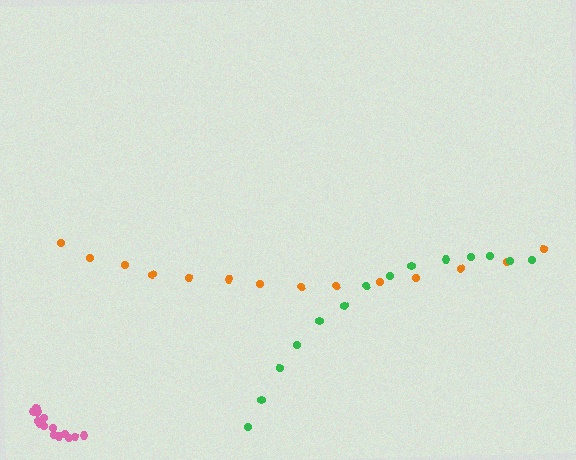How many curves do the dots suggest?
There are 3 distinct paths.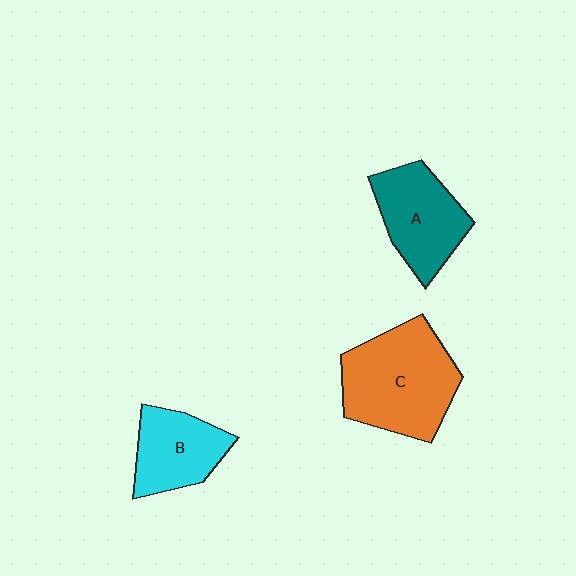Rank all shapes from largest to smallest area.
From largest to smallest: C (orange), A (teal), B (cyan).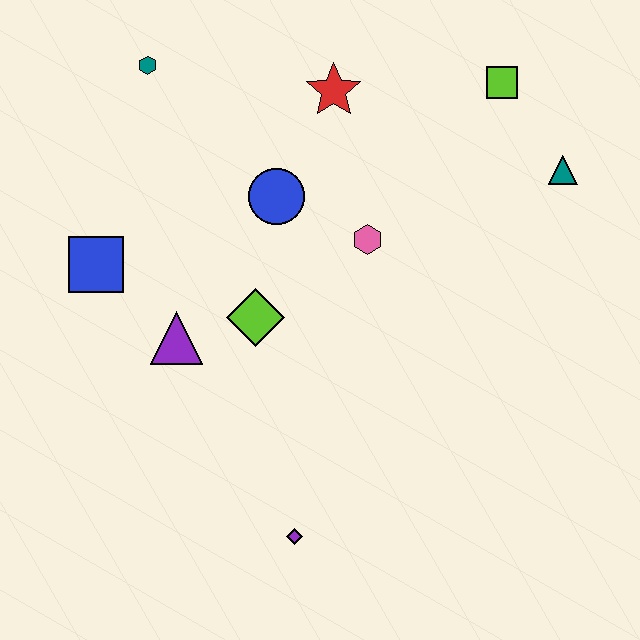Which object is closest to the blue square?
The purple triangle is closest to the blue square.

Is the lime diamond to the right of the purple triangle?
Yes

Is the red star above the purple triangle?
Yes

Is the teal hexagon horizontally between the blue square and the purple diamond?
Yes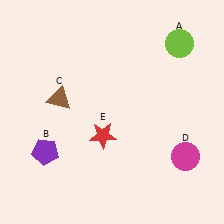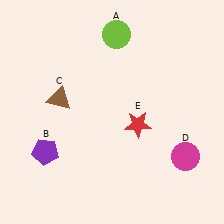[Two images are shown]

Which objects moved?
The objects that moved are: the lime circle (A), the red star (E).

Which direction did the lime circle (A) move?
The lime circle (A) moved left.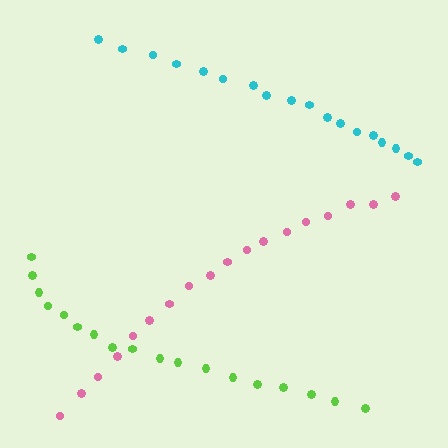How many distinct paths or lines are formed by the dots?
There are 3 distinct paths.